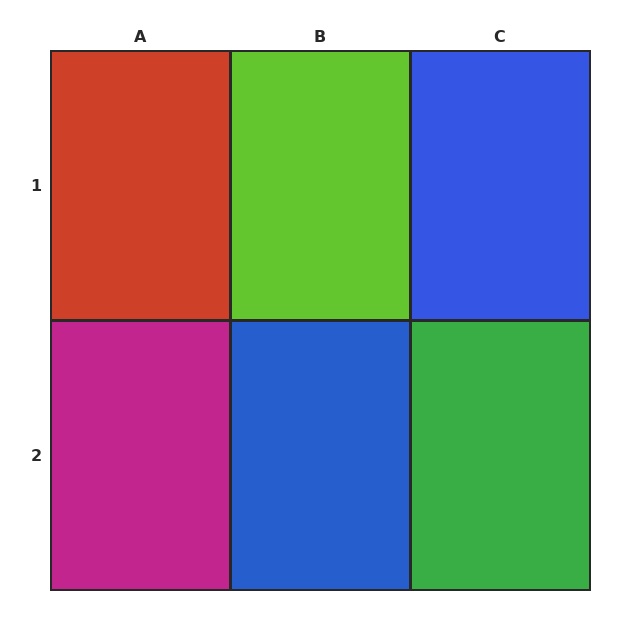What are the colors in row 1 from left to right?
Red, lime, blue.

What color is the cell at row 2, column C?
Green.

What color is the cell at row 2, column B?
Blue.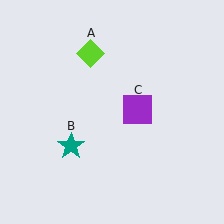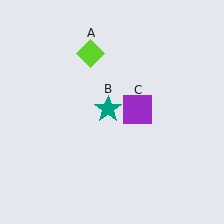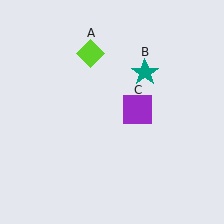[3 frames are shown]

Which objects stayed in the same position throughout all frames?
Lime diamond (object A) and purple square (object C) remained stationary.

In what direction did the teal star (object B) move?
The teal star (object B) moved up and to the right.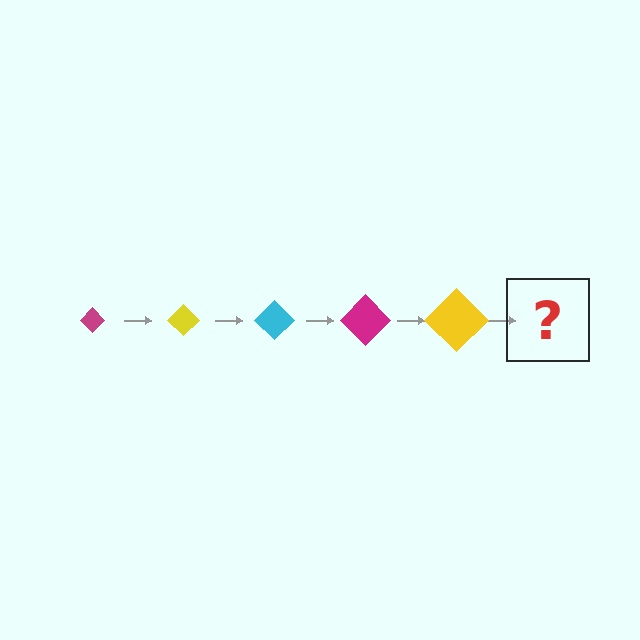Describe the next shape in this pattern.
It should be a cyan diamond, larger than the previous one.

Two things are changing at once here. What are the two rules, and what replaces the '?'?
The two rules are that the diamond grows larger each step and the color cycles through magenta, yellow, and cyan. The '?' should be a cyan diamond, larger than the previous one.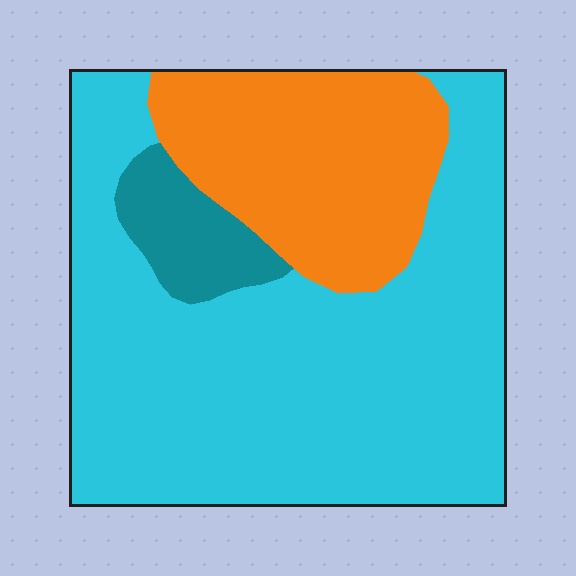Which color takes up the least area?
Teal, at roughly 10%.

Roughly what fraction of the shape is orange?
Orange covers about 25% of the shape.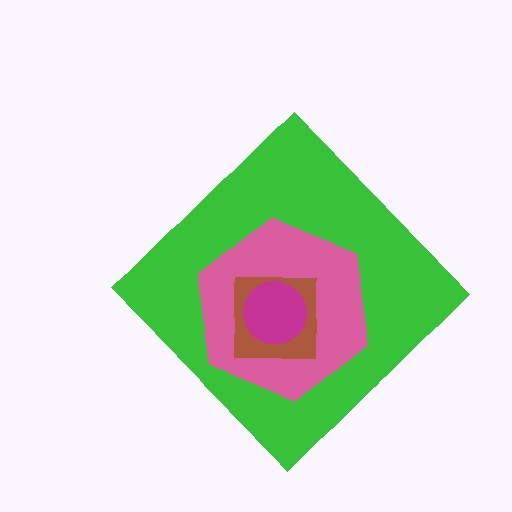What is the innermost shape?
The magenta circle.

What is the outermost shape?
The green diamond.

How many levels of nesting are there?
4.